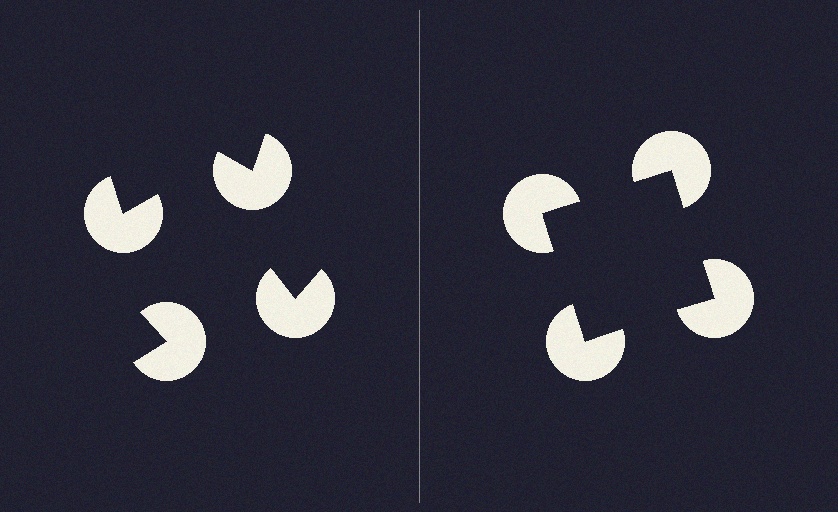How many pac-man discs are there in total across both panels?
8 — 4 on each side.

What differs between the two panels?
The pac-man discs are positioned identically on both sides; only the wedge orientations differ. On the right they align to a square; on the left they are misaligned.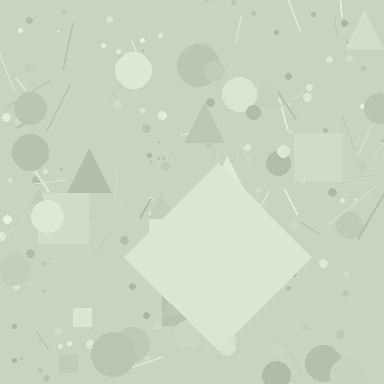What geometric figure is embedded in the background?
A diamond is embedded in the background.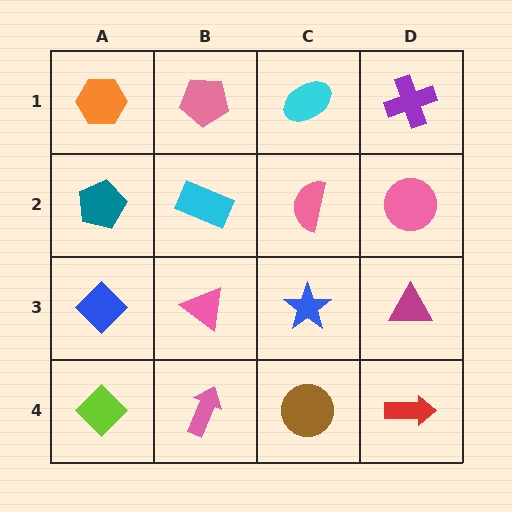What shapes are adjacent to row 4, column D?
A magenta triangle (row 3, column D), a brown circle (row 4, column C).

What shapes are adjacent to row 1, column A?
A teal pentagon (row 2, column A), a pink pentagon (row 1, column B).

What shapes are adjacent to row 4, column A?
A blue diamond (row 3, column A), a pink arrow (row 4, column B).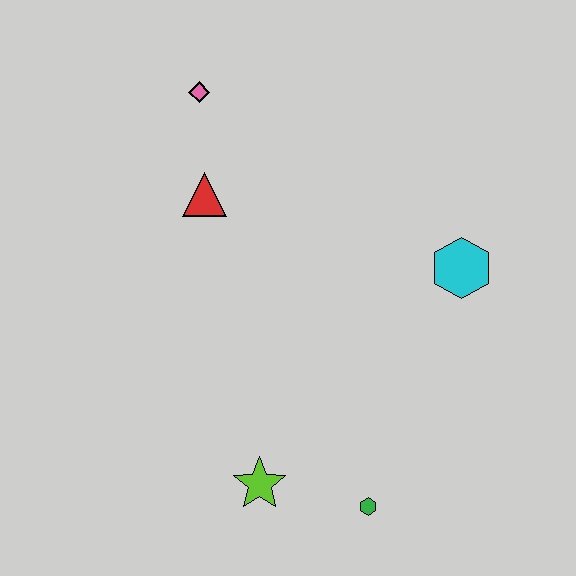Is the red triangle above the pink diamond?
No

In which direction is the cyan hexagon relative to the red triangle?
The cyan hexagon is to the right of the red triangle.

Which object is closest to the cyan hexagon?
The green hexagon is closest to the cyan hexagon.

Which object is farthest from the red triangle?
The green hexagon is farthest from the red triangle.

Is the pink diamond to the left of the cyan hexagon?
Yes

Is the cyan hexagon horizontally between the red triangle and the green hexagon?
No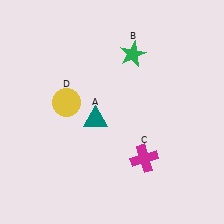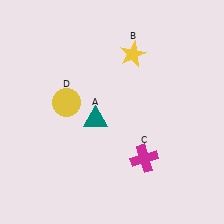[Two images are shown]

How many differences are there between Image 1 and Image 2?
There is 1 difference between the two images.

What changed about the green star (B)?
In Image 1, B is green. In Image 2, it changed to yellow.